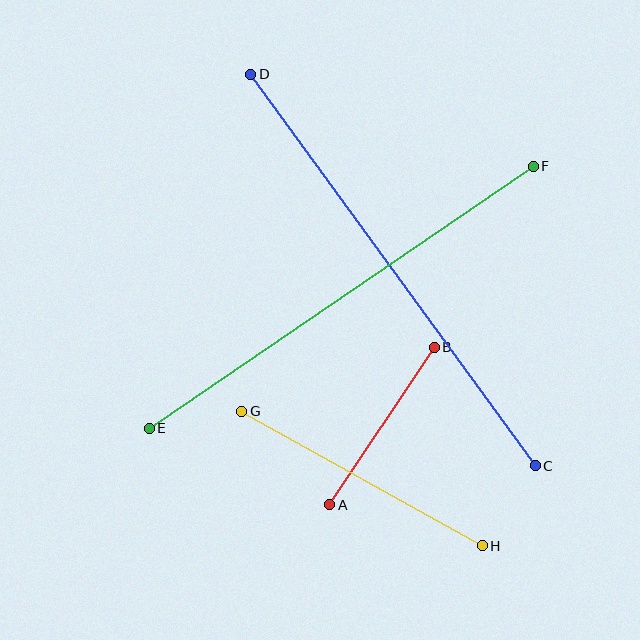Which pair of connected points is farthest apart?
Points C and D are farthest apart.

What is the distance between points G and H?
The distance is approximately 275 pixels.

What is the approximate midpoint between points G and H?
The midpoint is at approximately (362, 478) pixels.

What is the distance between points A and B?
The distance is approximately 189 pixels.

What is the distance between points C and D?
The distance is approximately 484 pixels.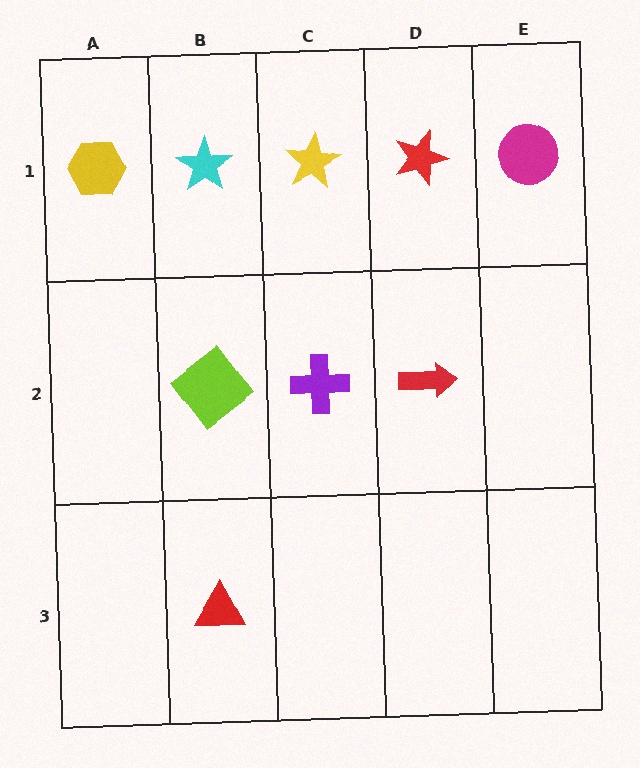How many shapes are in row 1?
5 shapes.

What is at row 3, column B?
A red triangle.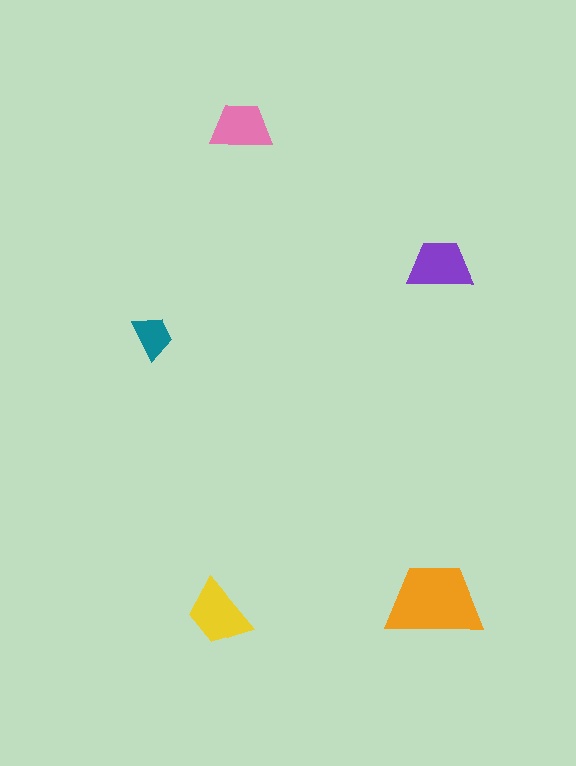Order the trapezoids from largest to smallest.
the orange one, the yellow one, the purple one, the pink one, the teal one.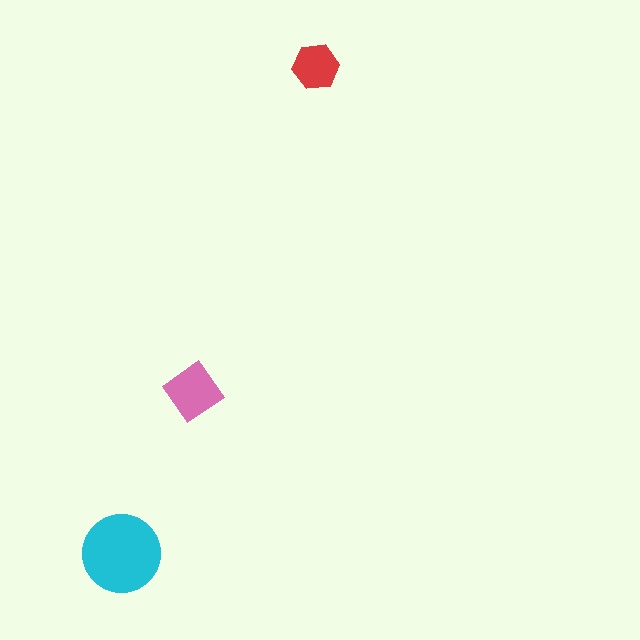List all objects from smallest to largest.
The red hexagon, the pink diamond, the cyan circle.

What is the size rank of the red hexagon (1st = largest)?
3rd.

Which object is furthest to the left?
The cyan circle is leftmost.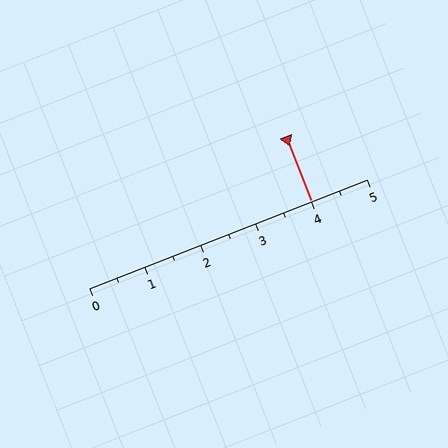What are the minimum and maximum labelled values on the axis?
The axis runs from 0 to 5.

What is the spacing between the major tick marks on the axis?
The major ticks are spaced 1 apart.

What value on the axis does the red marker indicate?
The marker indicates approximately 4.